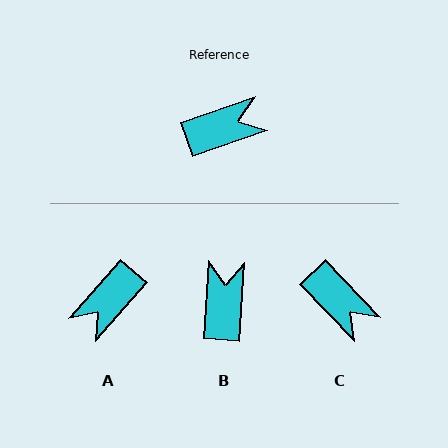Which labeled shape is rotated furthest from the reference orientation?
A, about 150 degrees away.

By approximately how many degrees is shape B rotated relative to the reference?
Approximately 67 degrees counter-clockwise.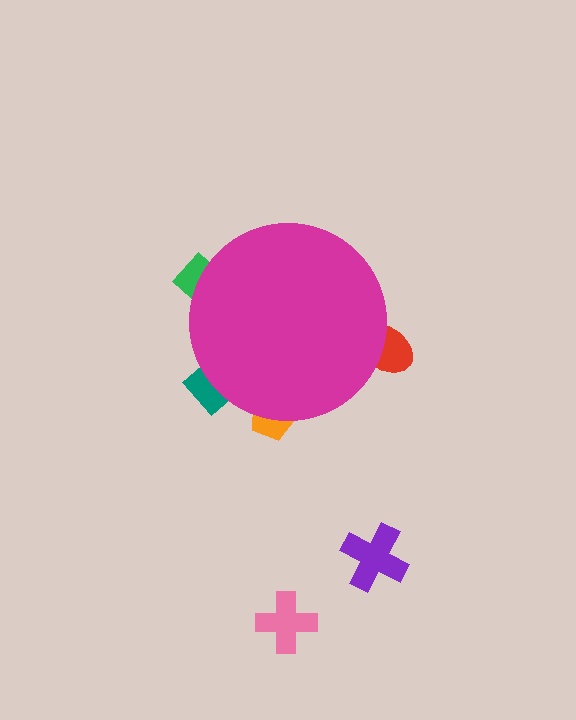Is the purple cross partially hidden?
No, the purple cross is fully visible.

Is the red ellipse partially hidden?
Yes, the red ellipse is partially hidden behind the magenta circle.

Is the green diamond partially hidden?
Yes, the green diamond is partially hidden behind the magenta circle.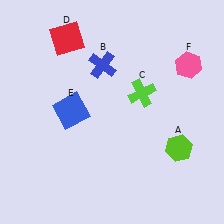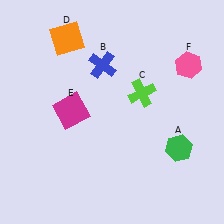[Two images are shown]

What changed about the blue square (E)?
In Image 1, E is blue. In Image 2, it changed to magenta.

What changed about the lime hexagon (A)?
In Image 1, A is lime. In Image 2, it changed to green.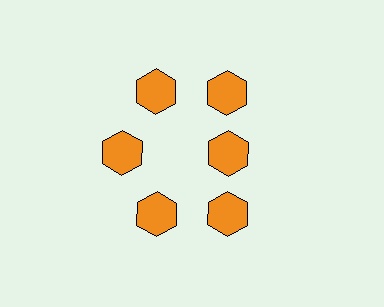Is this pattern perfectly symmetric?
No. The 6 orange hexagons are arranged in a ring, but one element near the 3 o'clock position is pulled inward toward the center, breaking the 6-fold rotational symmetry.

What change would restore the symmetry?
The symmetry would be restored by moving it outward, back onto the ring so that all 6 hexagons sit at equal angles and equal distance from the center.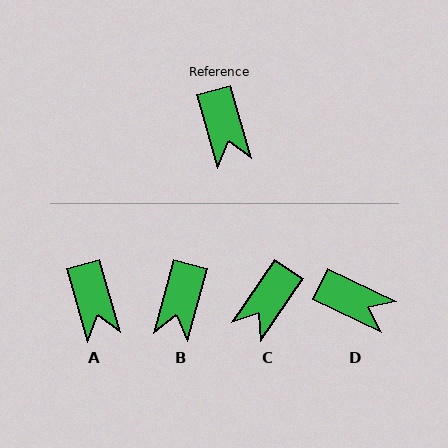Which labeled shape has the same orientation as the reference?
A.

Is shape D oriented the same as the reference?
No, it is off by about 49 degrees.